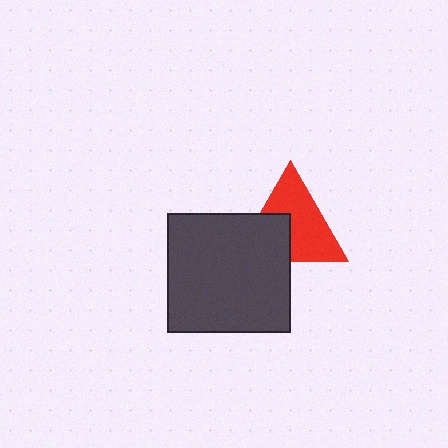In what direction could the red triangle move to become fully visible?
The red triangle could move toward the upper-right. That would shift it out from behind the dark gray rectangle entirely.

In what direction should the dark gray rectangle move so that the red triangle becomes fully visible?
The dark gray rectangle should move toward the lower-left. That is the shortest direction to clear the overlap and leave the red triangle fully visible.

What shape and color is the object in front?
The object in front is a dark gray rectangle.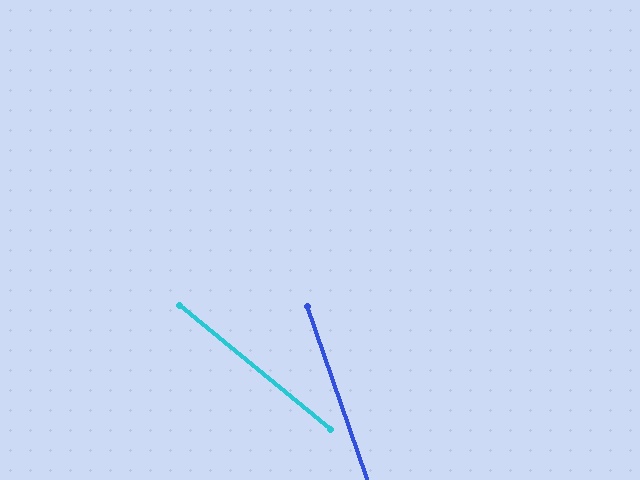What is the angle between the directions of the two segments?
Approximately 31 degrees.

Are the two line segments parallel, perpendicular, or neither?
Neither parallel nor perpendicular — they differ by about 31°.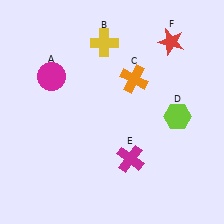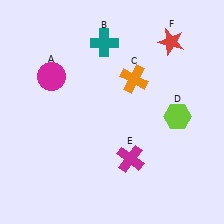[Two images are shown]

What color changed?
The cross (B) changed from yellow in Image 1 to teal in Image 2.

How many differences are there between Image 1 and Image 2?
There is 1 difference between the two images.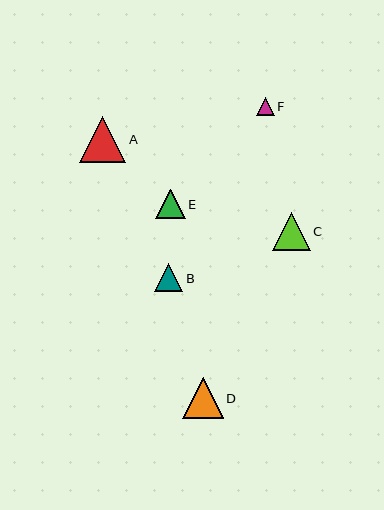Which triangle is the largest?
Triangle A is the largest with a size of approximately 46 pixels.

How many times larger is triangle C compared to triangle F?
Triangle C is approximately 2.2 times the size of triangle F.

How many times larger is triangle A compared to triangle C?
Triangle A is approximately 1.2 times the size of triangle C.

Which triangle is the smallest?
Triangle F is the smallest with a size of approximately 17 pixels.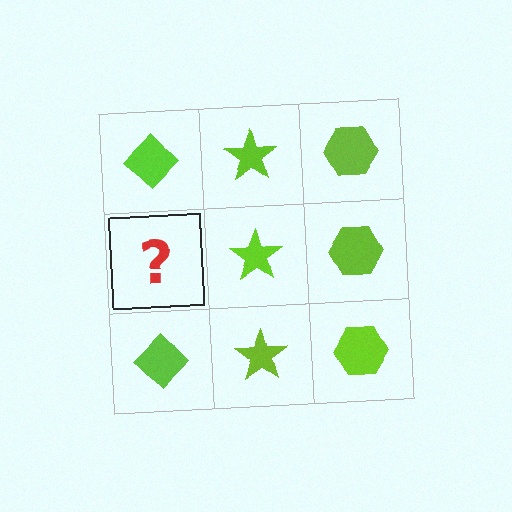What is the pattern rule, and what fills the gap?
The rule is that each column has a consistent shape. The gap should be filled with a lime diamond.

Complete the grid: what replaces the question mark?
The question mark should be replaced with a lime diamond.